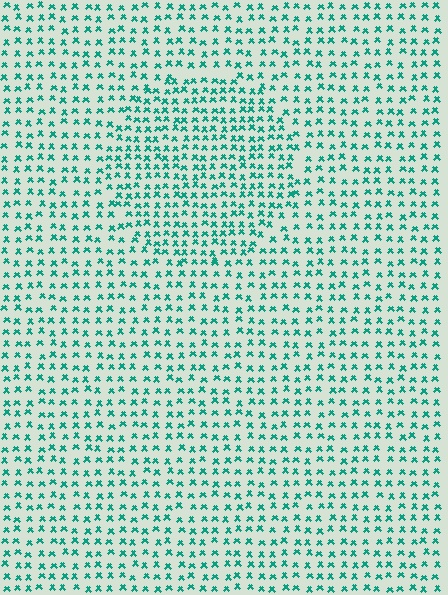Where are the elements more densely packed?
The elements are more densely packed inside the circle boundary.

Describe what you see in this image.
The image contains small teal elements arranged at two different densities. A circle-shaped region is visible where the elements are more densely packed than the surrounding area.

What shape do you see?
I see a circle.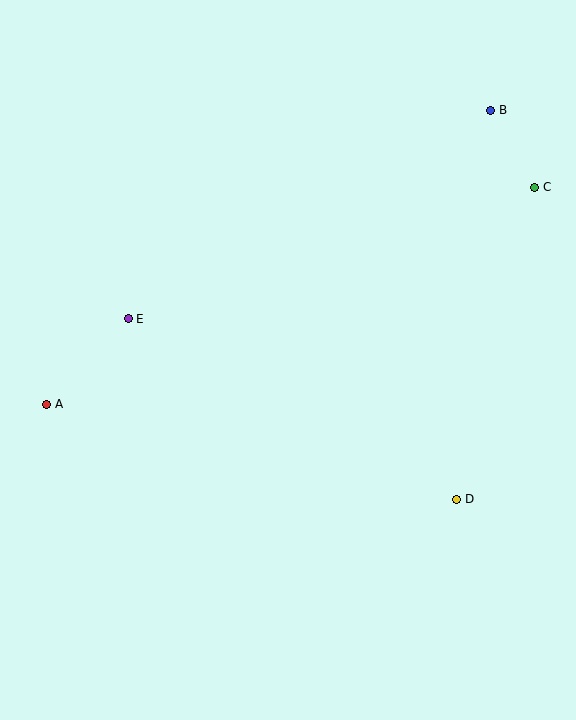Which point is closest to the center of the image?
Point E at (128, 319) is closest to the center.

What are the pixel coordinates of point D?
Point D is at (457, 499).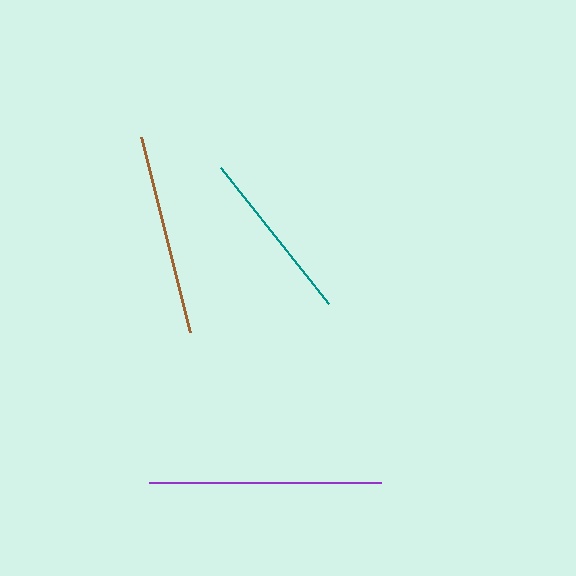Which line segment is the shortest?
The teal line is the shortest at approximately 174 pixels.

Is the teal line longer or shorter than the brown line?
The brown line is longer than the teal line.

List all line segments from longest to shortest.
From longest to shortest: purple, brown, teal.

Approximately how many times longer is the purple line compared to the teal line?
The purple line is approximately 1.3 times the length of the teal line.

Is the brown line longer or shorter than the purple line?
The purple line is longer than the brown line.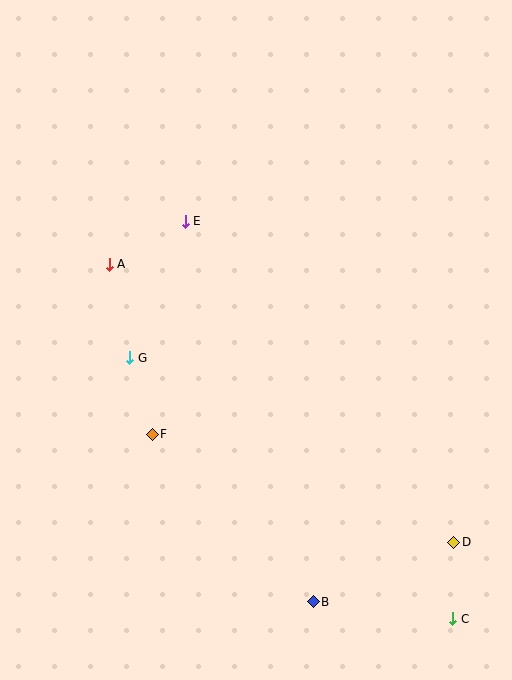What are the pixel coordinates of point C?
Point C is at (453, 619).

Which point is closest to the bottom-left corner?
Point F is closest to the bottom-left corner.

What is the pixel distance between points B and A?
The distance between B and A is 395 pixels.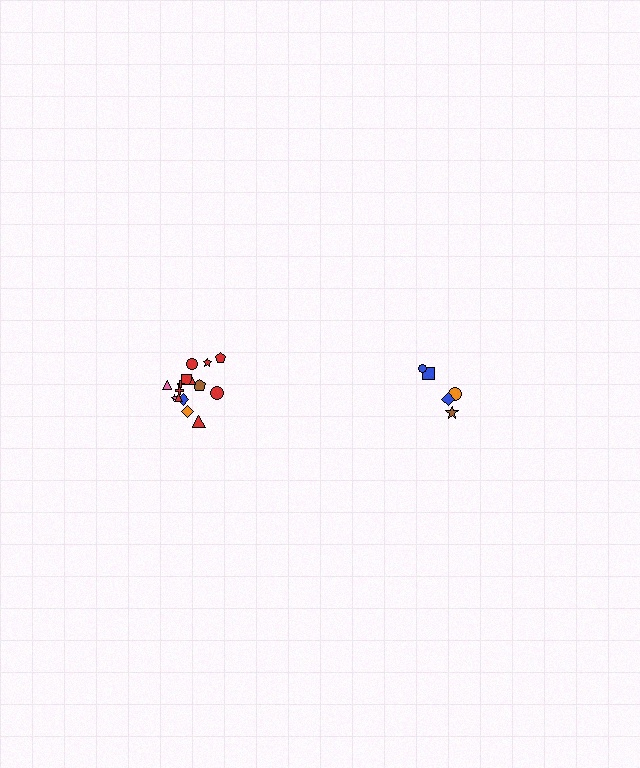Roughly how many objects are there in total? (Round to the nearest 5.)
Roughly 20 objects in total.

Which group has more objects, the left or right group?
The left group.